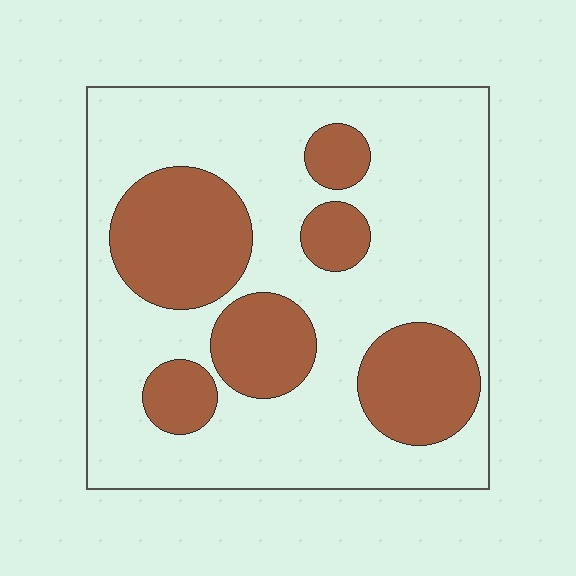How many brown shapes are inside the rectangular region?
6.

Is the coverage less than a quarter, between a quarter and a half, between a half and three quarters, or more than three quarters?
Between a quarter and a half.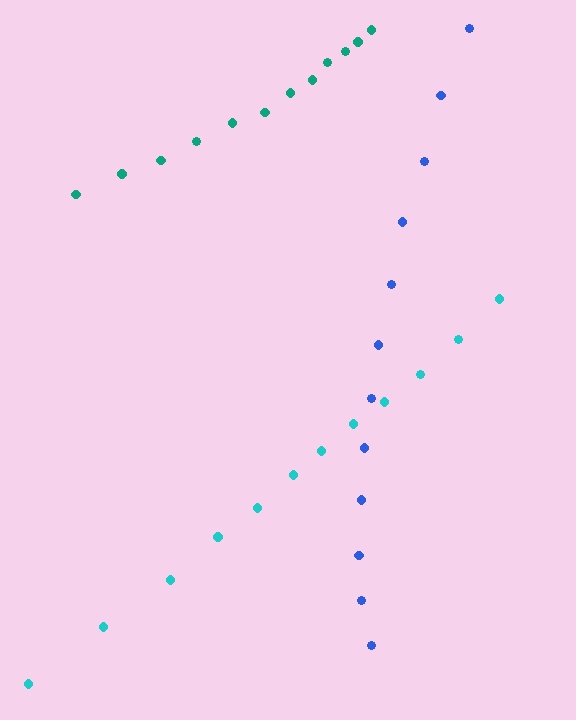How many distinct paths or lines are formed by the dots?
There are 3 distinct paths.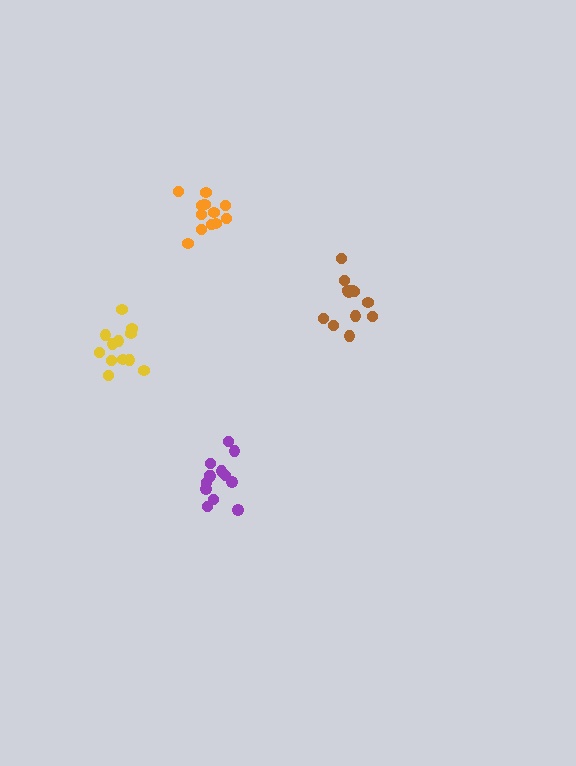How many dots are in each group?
Group 1: 12 dots, Group 2: 13 dots, Group 3: 12 dots, Group 4: 13 dots (50 total).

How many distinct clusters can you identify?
There are 4 distinct clusters.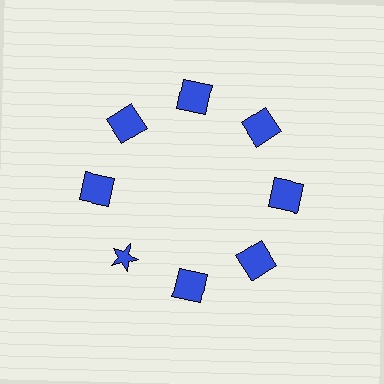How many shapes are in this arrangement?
There are 8 shapes arranged in a ring pattern.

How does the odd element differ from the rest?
It has a different shape: star instead of square.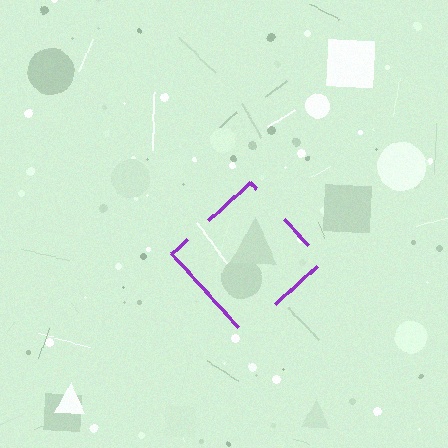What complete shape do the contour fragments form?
The contour fragments form a diamond.